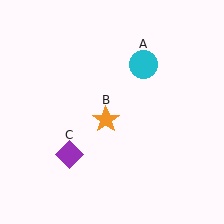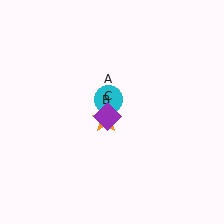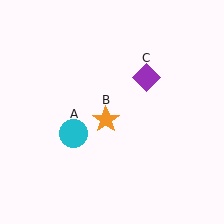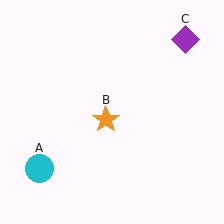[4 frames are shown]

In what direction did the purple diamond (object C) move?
The purple diamond (object C) moved up and to the right.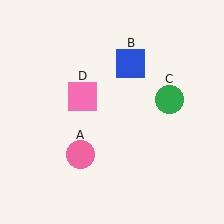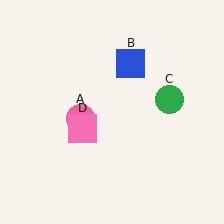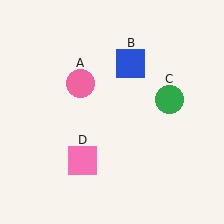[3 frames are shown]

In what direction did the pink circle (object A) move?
The pink circle (object A) moved up.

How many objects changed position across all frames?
2 objects changed position: pink circle (object A), pink square (object D).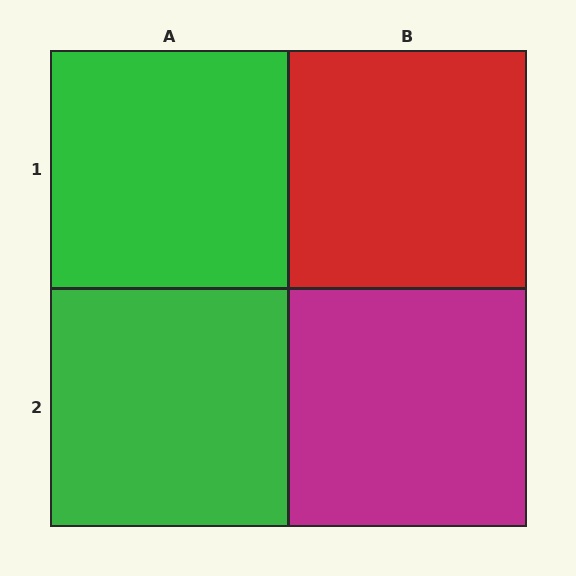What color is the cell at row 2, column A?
Green.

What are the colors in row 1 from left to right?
Green, red.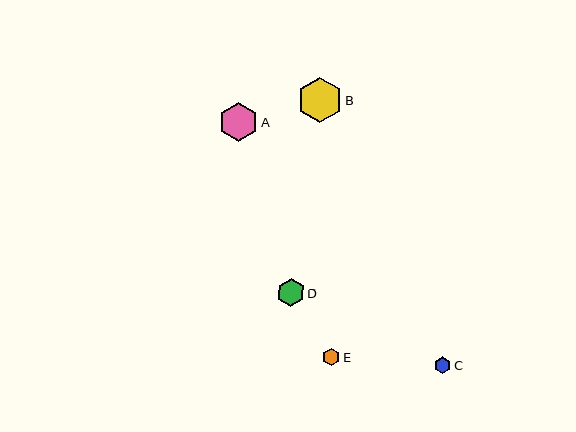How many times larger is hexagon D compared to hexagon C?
Hexagon D is approximately 1.6 times the size of hexagon C.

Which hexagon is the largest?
Hexagon B is the largest with a size of approximately 45 pixels.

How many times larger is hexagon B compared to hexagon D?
Hexagon B is approximately 1.6 times the size of hexagon D.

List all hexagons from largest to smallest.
From largest to smallest: B, A, D, C, E.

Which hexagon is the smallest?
Hexagon E is the smallest with a size of approximately 17 pixels.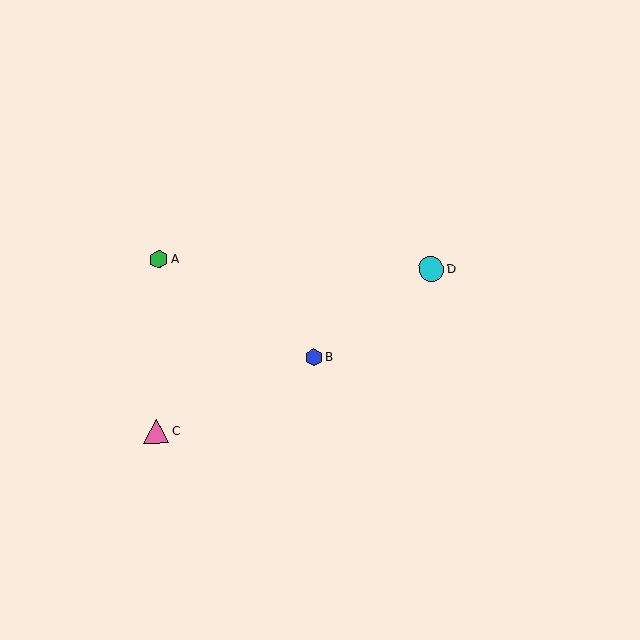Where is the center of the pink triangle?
The center of the pink triangle is at (156, 431).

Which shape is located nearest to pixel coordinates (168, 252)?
The green hexagon (labeled A) at (159, 259) is nearest to that location.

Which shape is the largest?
The pink triangle (labeled C) is the largest.